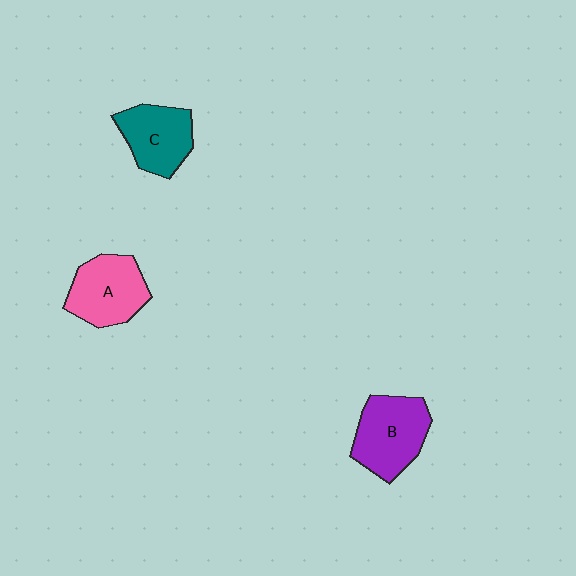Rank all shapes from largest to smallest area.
From largest to smallest: B (purple), A (pink), C (teal).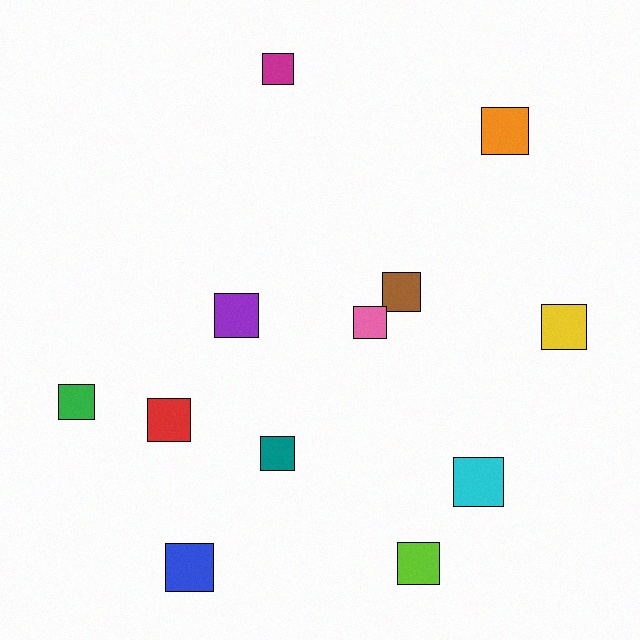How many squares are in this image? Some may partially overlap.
There are 12 squares.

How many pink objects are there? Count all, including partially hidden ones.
There is 1 pink object.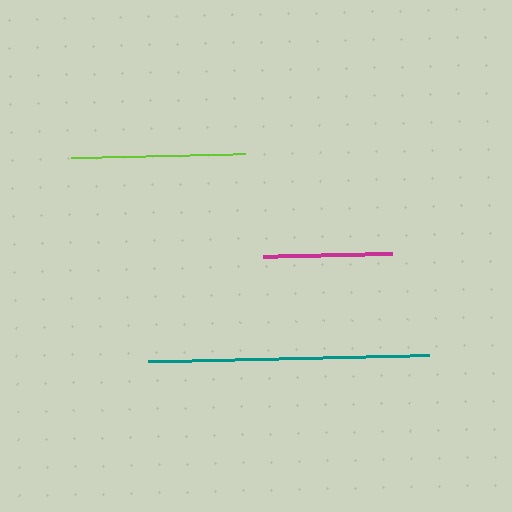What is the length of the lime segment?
The lime segment is approximately 174 pixels long.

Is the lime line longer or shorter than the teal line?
The teal line is longer than the lime line.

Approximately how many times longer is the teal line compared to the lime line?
The teal line is approximately 1.6 times the length of the lime line.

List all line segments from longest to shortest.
From longest to shortest: teal, lime, magenta.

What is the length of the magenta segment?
The magenta segment is approximately 129 pixels long.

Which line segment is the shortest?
The magenta line is the shortest at approximately 129 pixels.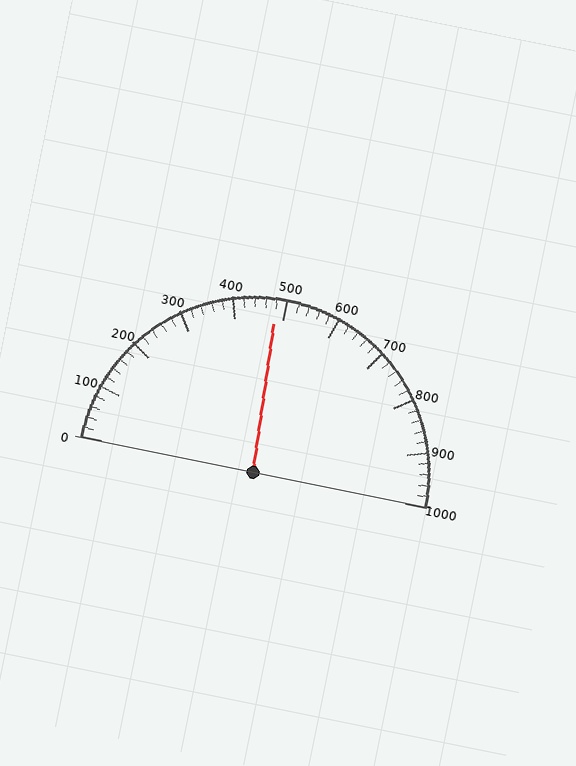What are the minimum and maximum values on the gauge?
The gauge ranges from 0 to 1000.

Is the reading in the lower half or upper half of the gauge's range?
The reading is in the lower half of the range (0 to 1000).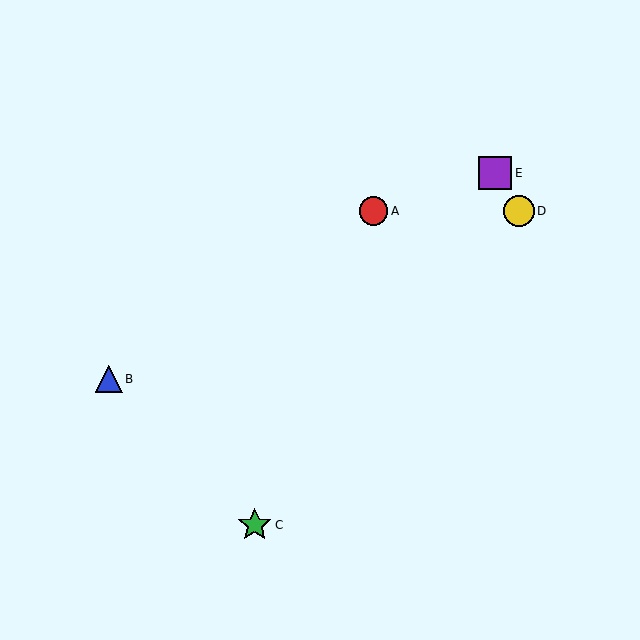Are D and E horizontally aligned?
No, D is at y≈211 and E is at y≈173.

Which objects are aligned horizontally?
Objects A, D are aligned horizontally.